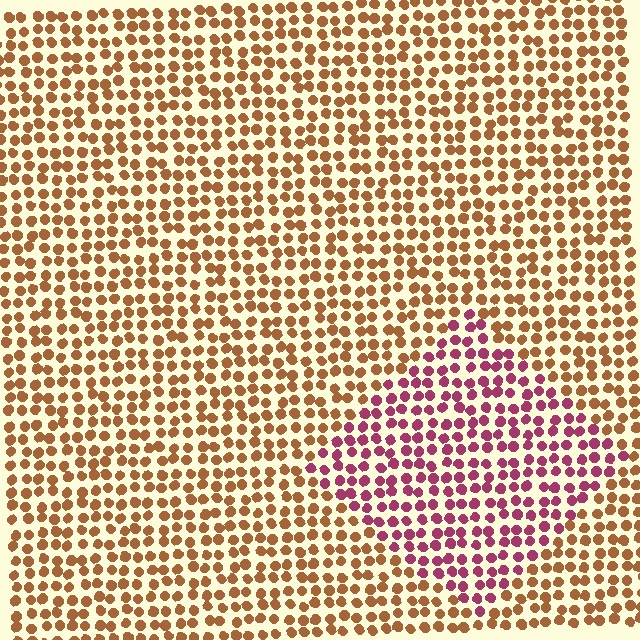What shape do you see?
I see a diamond.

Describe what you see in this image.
The image is filled with small brown elements in a uniform arrangement. A diamond-shaped region is visible where the elements are tinted to a slightly different hue, forming a subtle color boundary.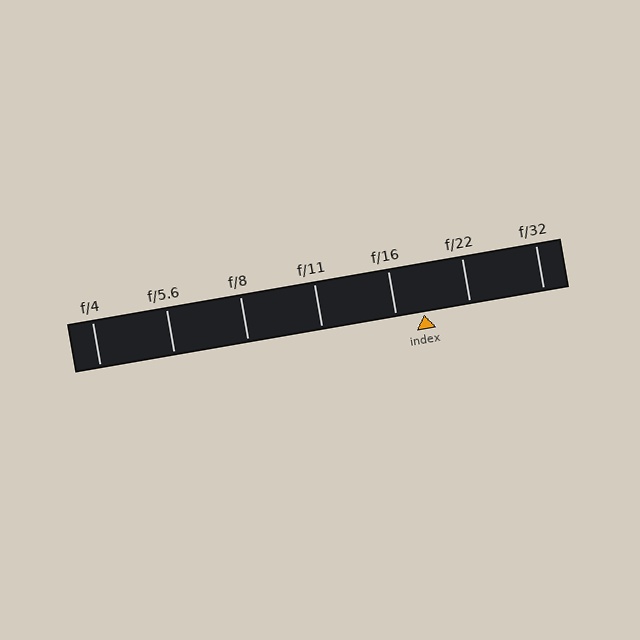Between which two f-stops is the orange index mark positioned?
The index mark is between f/16 and f/22.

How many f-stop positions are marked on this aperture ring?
There are 7 f-stop positions marked.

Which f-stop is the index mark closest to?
The index mark is closest to f/16.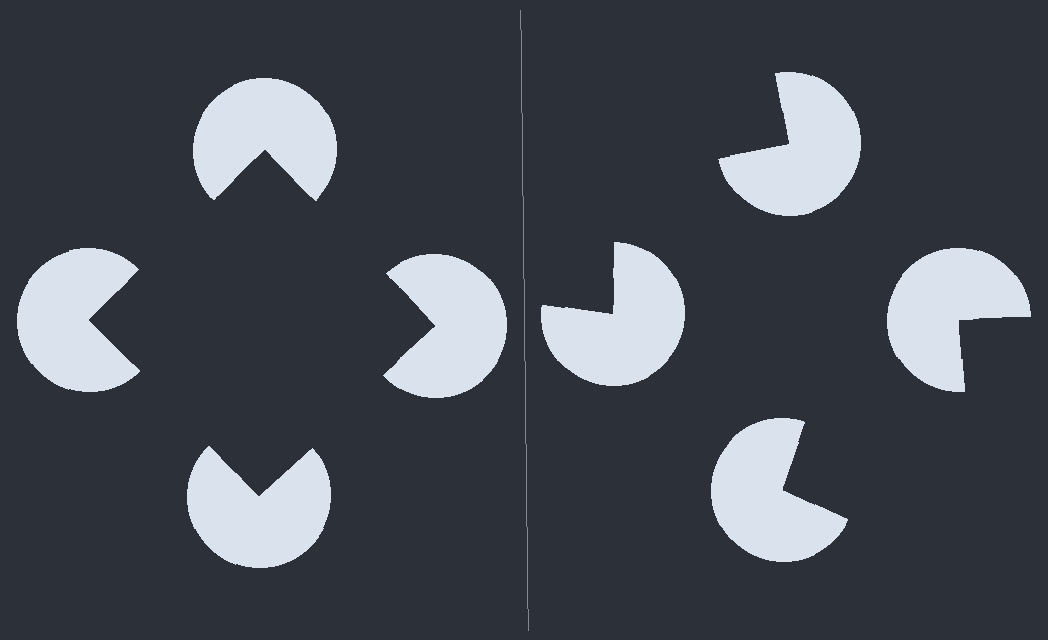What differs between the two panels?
The pac-man discs are positioned identically on both sides; only the wedge orientations differ. On the left they align to a square; on the right they are misaligned.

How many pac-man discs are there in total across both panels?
8 — 4 on each side.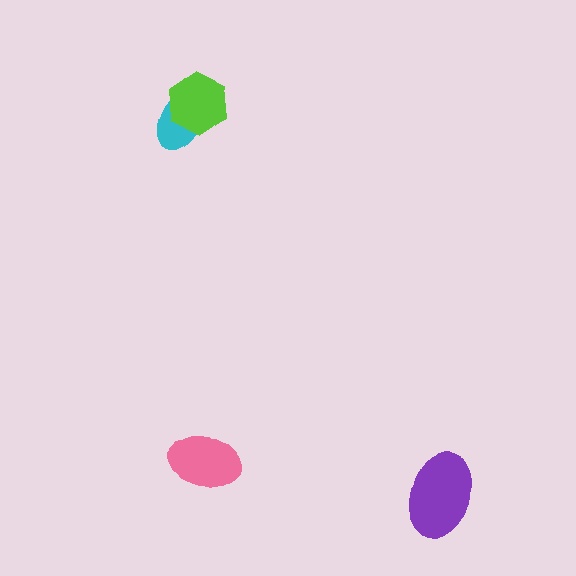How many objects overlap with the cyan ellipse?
1 object overlaps with the cyan ellipse.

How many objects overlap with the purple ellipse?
0 objects overlap with the purple ellipse.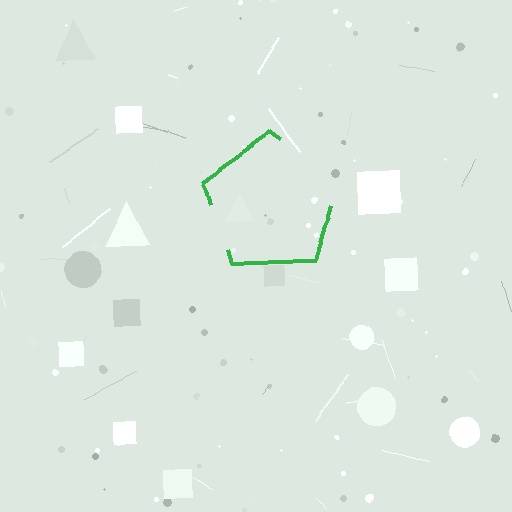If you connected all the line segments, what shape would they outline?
They would outline a pentagon.